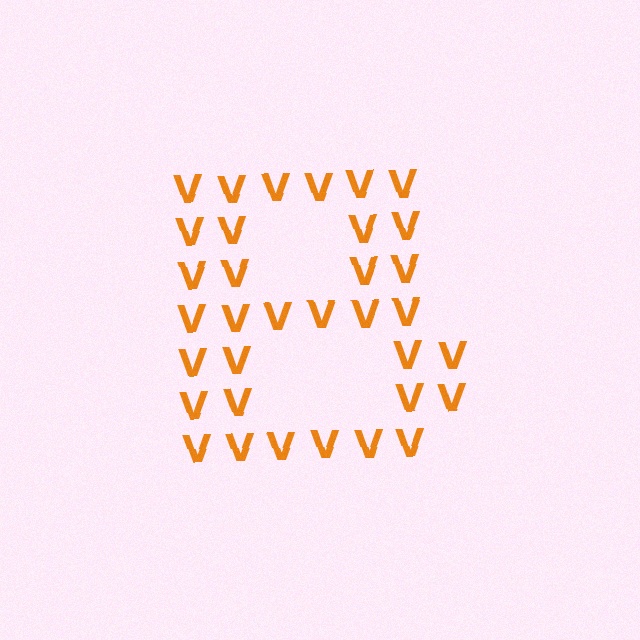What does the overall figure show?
The overall figure shows the letter B.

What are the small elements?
The small elements are letter V's.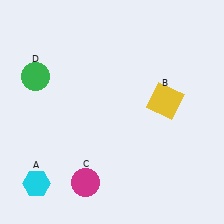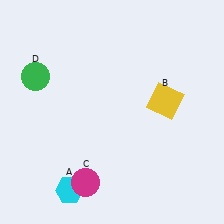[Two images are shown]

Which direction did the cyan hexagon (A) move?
The cyan hexagon (A) moved right.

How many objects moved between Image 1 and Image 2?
1 object moved between the two images.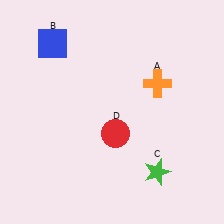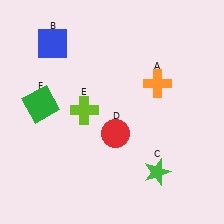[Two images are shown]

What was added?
A lime cross (E), a green square (F) were added in Image 2.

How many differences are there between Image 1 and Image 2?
There are 2 differences between the two images.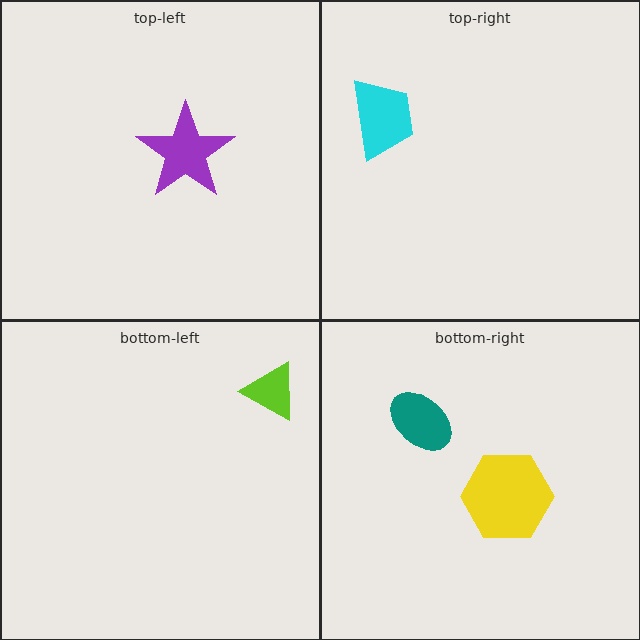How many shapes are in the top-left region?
1.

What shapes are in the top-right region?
The cyan trapezoid.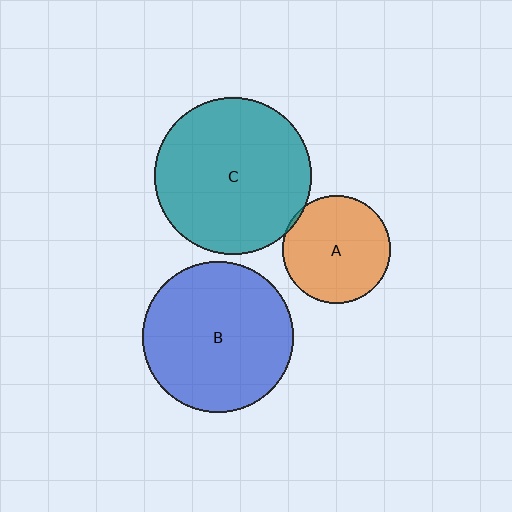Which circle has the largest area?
Circle C (teal).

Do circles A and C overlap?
Yes.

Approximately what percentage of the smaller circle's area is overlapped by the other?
Approximately 5%.